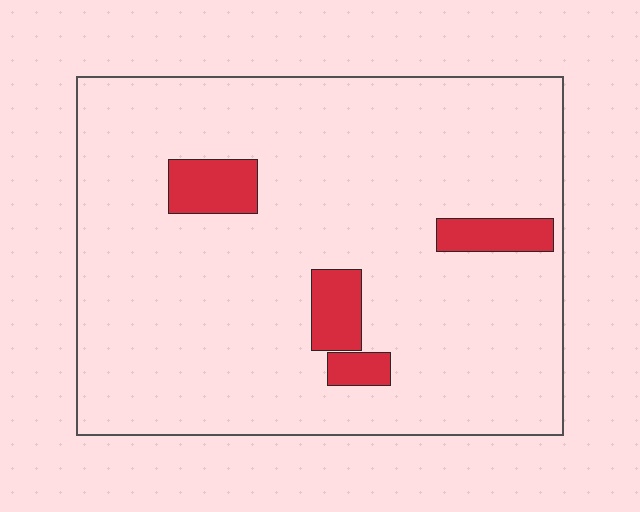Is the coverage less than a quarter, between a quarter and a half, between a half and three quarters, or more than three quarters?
Less than a quarter.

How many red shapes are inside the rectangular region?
4.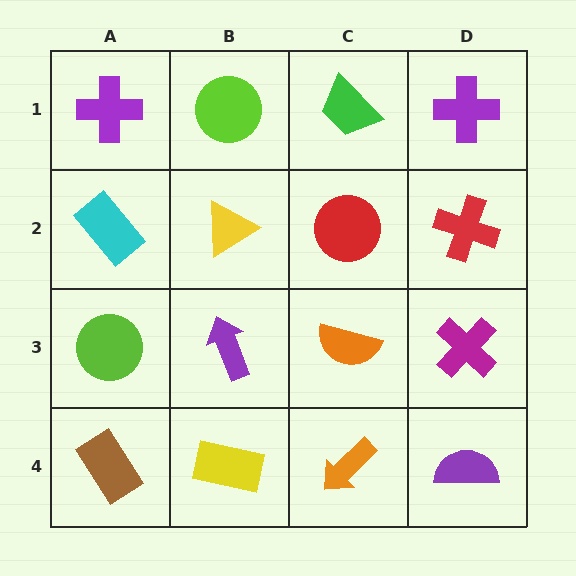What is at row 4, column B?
A yellow rectangle.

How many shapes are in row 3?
4 shapes.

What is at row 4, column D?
A purple semicircle.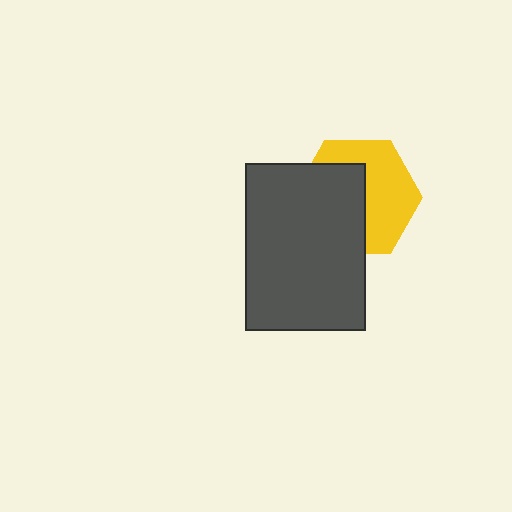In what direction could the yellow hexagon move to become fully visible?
The yellow hexagon could move right. That would shift it out from behind the dark gray rectangle entirely.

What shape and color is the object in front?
The object in front is a dark gray rectangle.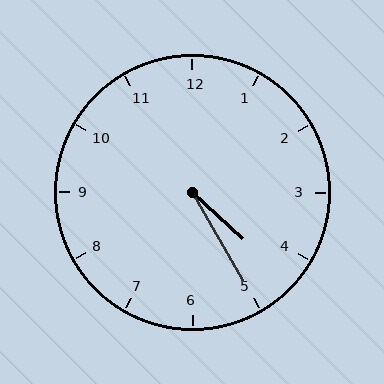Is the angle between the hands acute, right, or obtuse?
It is acute.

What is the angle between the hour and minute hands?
Approximately 18 degrees.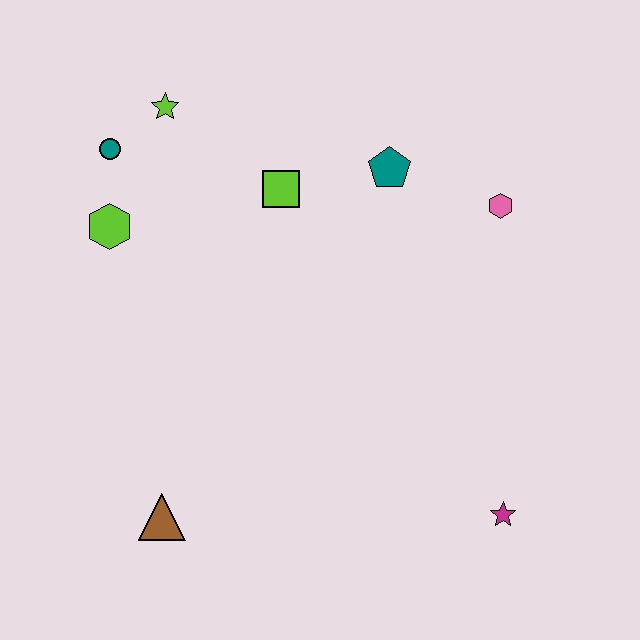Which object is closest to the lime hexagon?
The teal circle is closest to the lime hexagon.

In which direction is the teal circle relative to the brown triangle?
The teal circle is above the brown triangle.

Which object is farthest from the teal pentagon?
The brown triangle is farthest from the teal pentagon.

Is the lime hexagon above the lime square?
No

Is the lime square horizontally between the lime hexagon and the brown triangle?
No